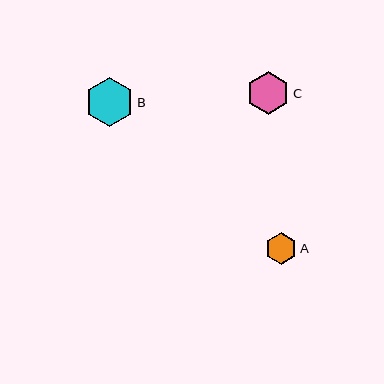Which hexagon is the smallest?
Hexagon A is the smallest with a size of approximately 32 pixels.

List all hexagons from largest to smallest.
From largest to smallest: B, C, A.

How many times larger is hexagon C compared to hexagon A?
Hexagon C is approximately 1.4 times the size of hexagon A.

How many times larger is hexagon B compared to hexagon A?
Hexagon B is approximately 1.5 times the size of hexagon A.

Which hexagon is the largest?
Hexagon B is the largest with a size of approximately 49 pixels.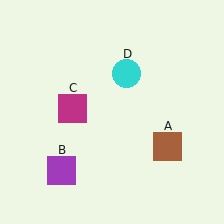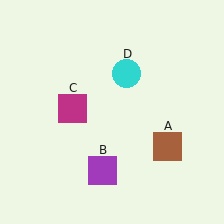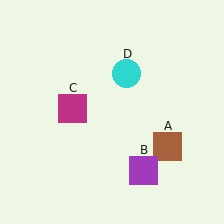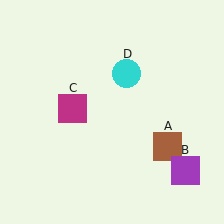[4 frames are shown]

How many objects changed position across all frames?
1 object changed position: purple square (object B).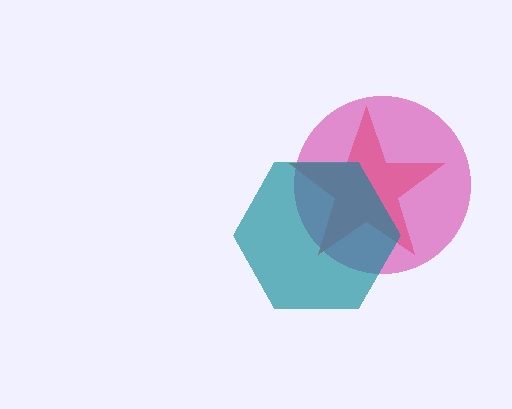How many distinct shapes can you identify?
There are 3 distinct shapes: a red star, a pink circle, a teal hexagon.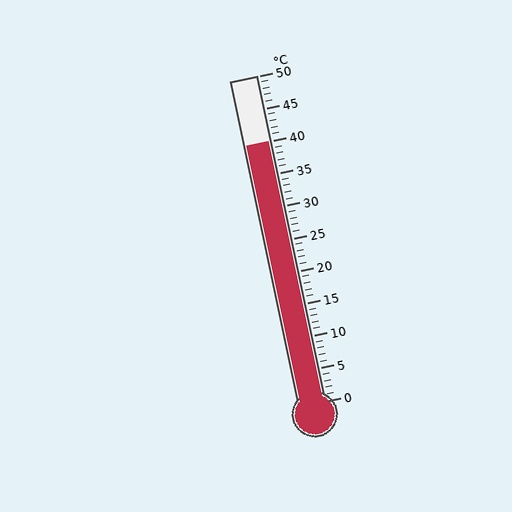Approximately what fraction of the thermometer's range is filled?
The thermometer is filled to approximately 80% of its range.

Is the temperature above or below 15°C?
The temperature is above 15°C.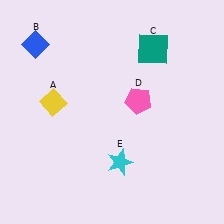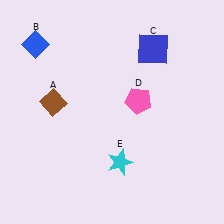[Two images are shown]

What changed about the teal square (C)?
In Image 1, C is teal. In Image 2, it changed to blue.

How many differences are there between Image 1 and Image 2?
There are 2 differences between the two images.